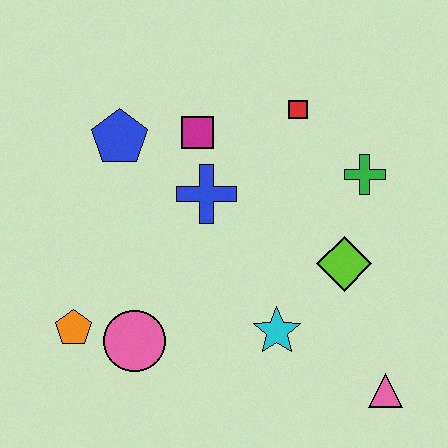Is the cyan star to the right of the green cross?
No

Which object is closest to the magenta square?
The blue cross is closest to the magenta square.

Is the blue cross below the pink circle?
No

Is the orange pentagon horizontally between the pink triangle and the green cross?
No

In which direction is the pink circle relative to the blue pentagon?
The pink circle is below the blue pentagon.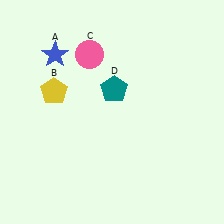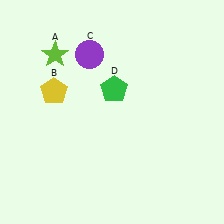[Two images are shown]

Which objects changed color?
A changed from blue to lime. C changed from pink to purple. D changed from teal to green.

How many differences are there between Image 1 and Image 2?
There are 3 differences between the two images.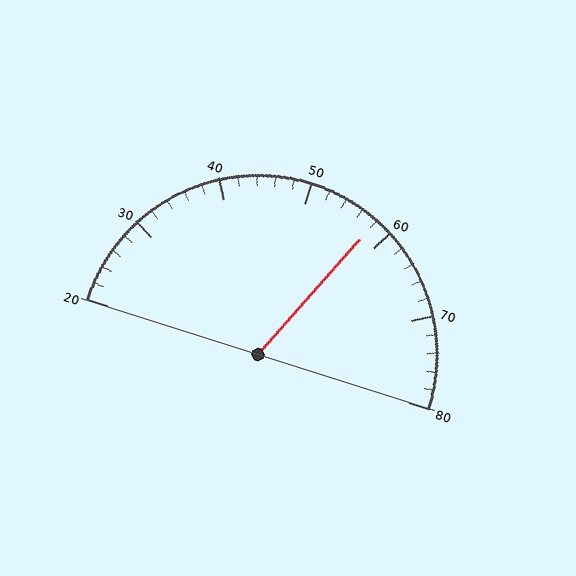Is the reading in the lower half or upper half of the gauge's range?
The reading is in the upper half of the range (20 to 80).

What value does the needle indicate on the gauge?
The needle indicates approximately 58.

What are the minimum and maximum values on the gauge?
The gauge ranges from 20 to 80.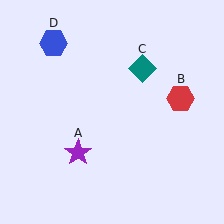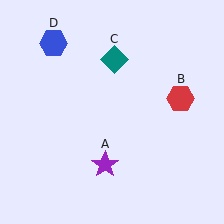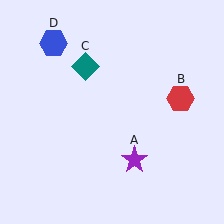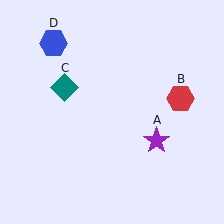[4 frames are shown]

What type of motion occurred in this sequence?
The purple star (object A), teal diamond (object C) rotated counterclockwise around the center of the scene.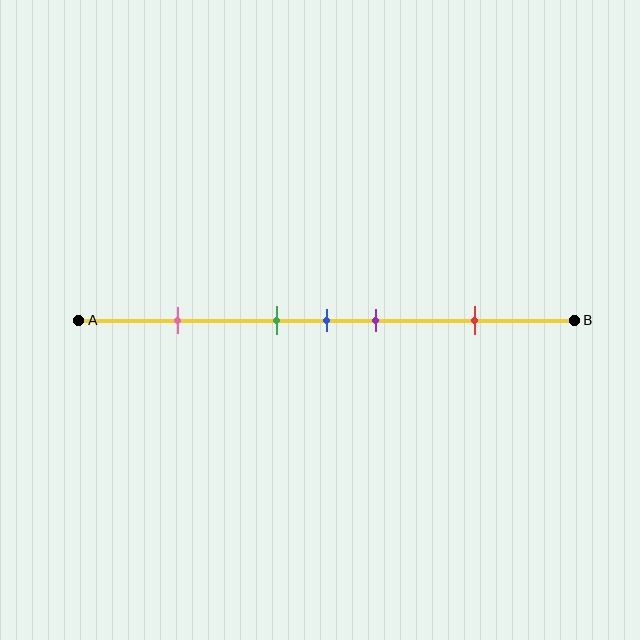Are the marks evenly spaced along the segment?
No, the marks are not evenly spaced.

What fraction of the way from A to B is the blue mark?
The blue mark is approximately 50% (0.5) of the way from A to B.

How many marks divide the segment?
There are 5 marks dividing the segment.